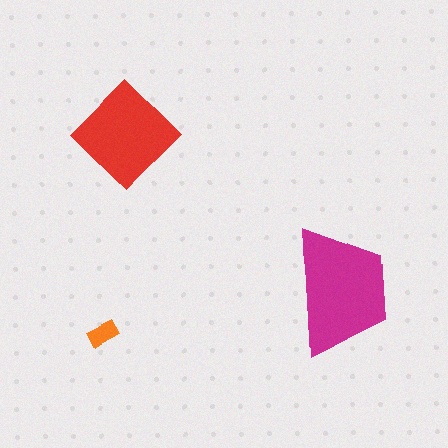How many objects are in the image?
There are 3 objects in the image.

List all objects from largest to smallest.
The magenta trapezoid, the red diamond, the orange rectangle.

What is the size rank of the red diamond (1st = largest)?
2nd.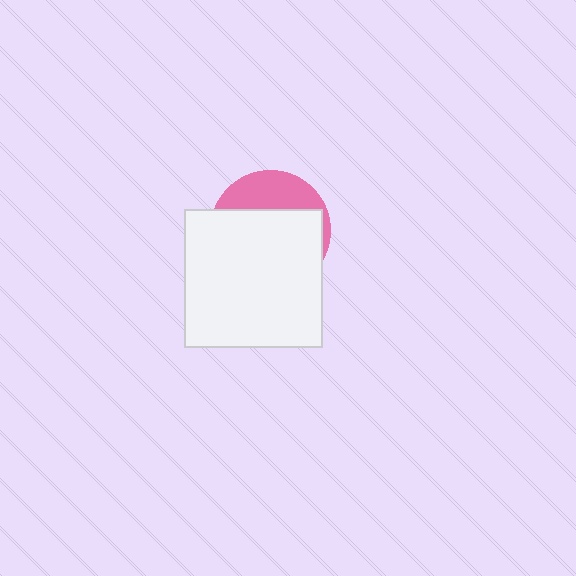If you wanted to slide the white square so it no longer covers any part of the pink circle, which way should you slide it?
Slide it down — that is the most direct way to separate the two shapes.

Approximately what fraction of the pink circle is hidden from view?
Roughly 69% of the pink circle is hidden behind the white square.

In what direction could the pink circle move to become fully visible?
The pink circle could move up. That would shift it out from behind the white square entirely.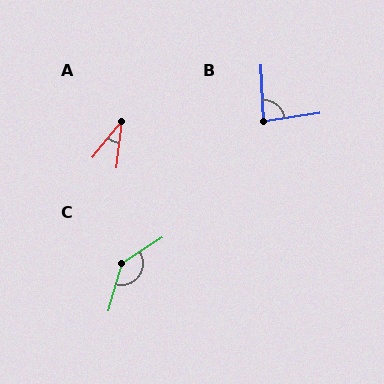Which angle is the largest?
C, at approximately 139 degrees.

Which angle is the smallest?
A, at approximately 33 degrees.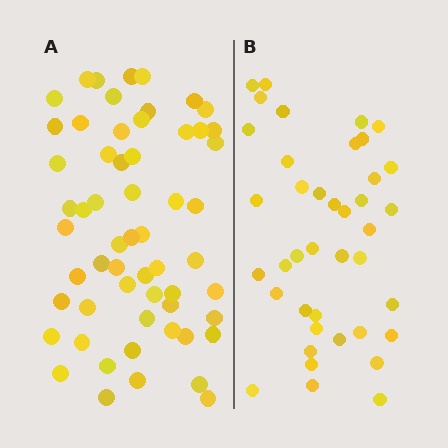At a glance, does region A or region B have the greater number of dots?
Region A (the left region) has more dots.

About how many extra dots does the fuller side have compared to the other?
Region A has approximately 20 more dots than region B.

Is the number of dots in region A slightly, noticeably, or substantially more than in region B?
Region A has substantially more. The ratio is roughly 1.4 to 1.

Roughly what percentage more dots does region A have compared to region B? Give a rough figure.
About 45% more.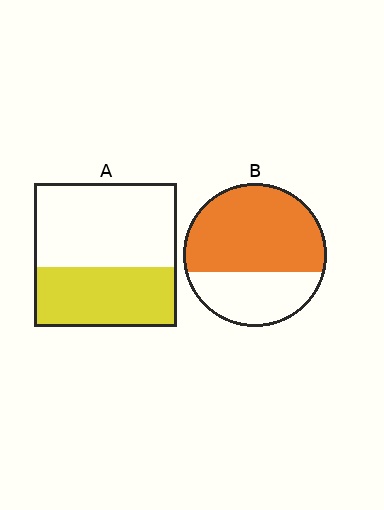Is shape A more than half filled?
No.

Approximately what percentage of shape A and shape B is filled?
A is approximately 40% and B is approximately 65%.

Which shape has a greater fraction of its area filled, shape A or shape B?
Shape B.